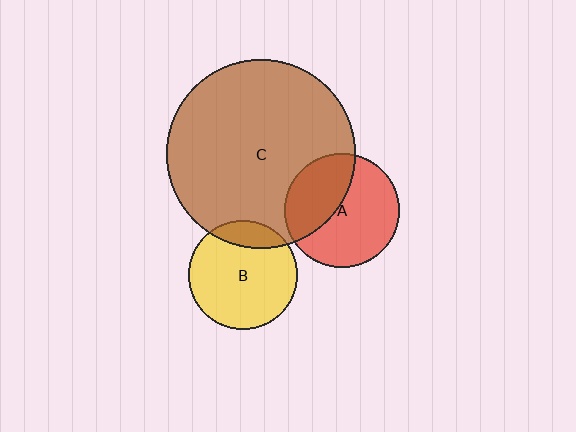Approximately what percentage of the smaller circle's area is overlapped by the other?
Approximately 40%.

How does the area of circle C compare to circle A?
Approximately 2.7 times.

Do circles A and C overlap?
Yes.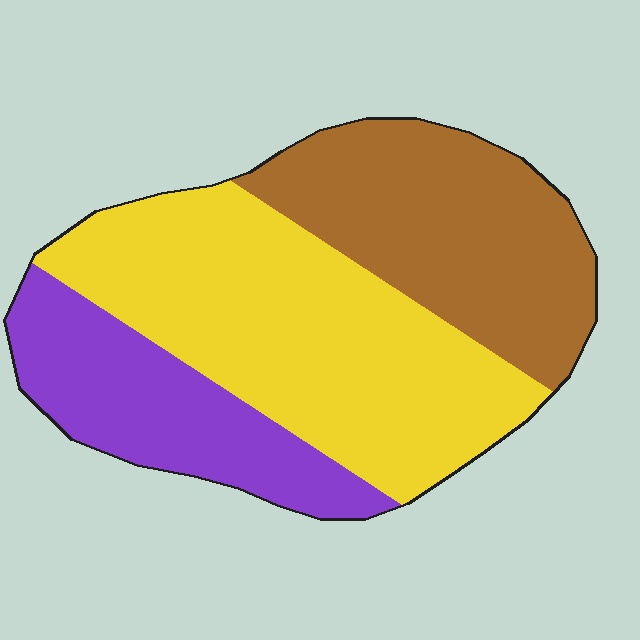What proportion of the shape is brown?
Brown takes up between a sixth and a third of the shape.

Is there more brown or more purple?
Brown.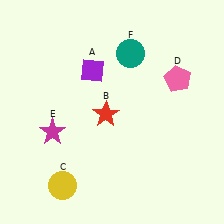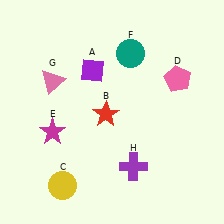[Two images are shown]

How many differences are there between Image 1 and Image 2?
There are 2 differences between the two images.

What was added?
A pink triangle (G), a purple cross (H) were added in Image 2.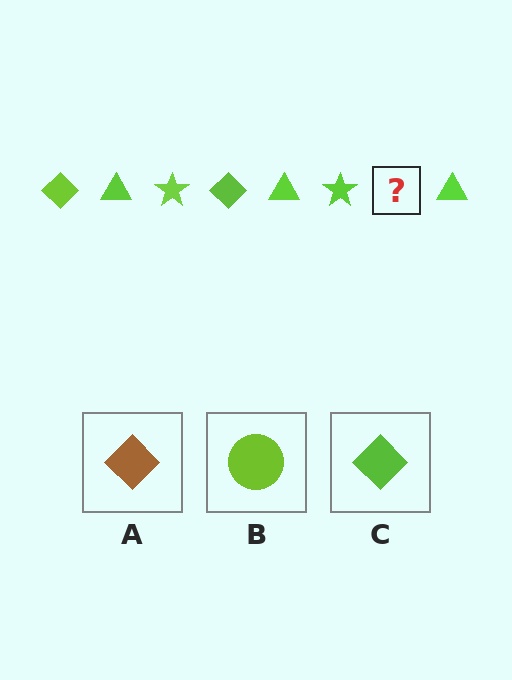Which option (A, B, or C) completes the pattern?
C.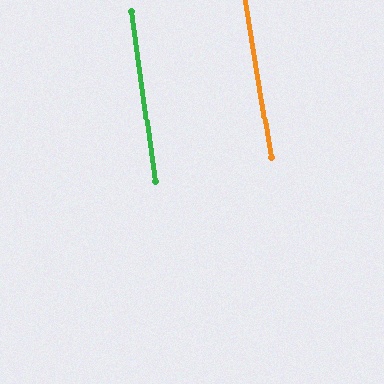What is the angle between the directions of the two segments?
Approximately 1 degree.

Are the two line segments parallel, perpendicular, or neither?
Parallel — their directions differ by only 1.2°.